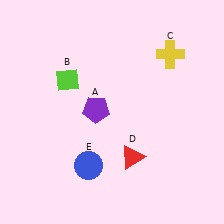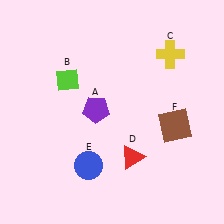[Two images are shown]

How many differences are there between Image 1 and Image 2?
There is 1 difference between the two images.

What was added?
A brown square (F) was added in Image 2.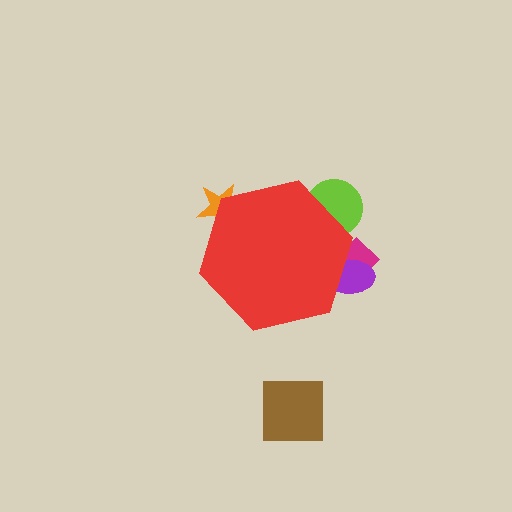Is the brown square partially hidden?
No, the brown square is fully visible.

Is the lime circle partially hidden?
Yes, the lime circle is partially hidden behind the red hexagon.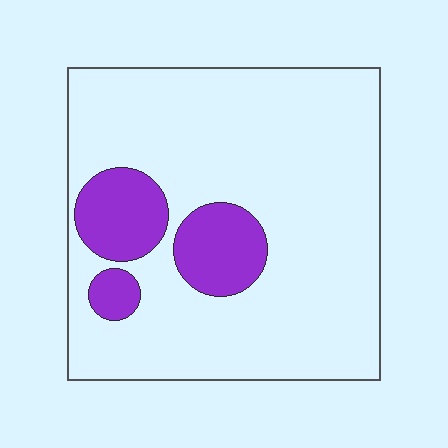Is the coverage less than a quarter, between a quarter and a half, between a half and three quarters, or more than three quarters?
Less than a quarter.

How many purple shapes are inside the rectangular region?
3.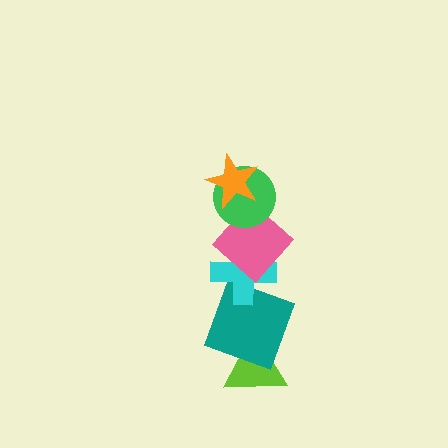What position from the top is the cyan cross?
The cyan cross is 4th from the top.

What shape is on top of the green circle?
The orange star is on top of the green circle.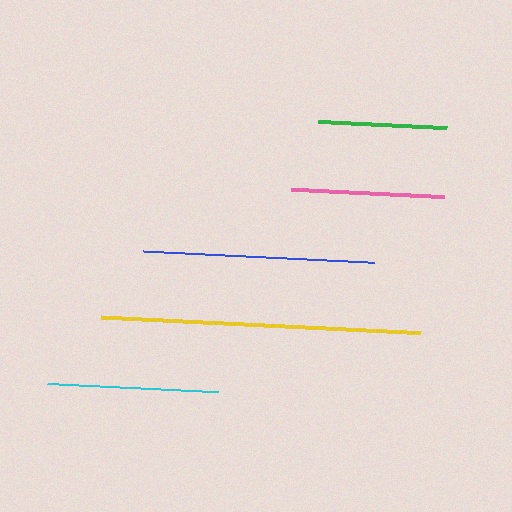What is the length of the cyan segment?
The cyan segment is approximately 171 pixels long.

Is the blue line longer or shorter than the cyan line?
The blue line is longer than the cyan line.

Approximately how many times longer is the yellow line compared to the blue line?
The yellow line is approximately 1.4 times the length of the blue line.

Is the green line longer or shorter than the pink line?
The pink line is longer than the green line.